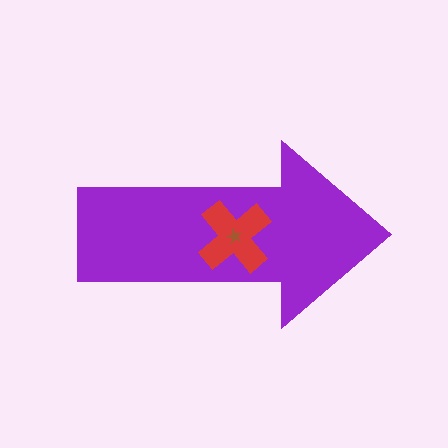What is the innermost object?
The brown star.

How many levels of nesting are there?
3.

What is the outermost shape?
The purple arrow.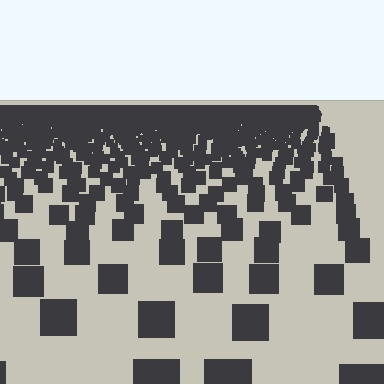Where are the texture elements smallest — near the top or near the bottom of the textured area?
Near the top.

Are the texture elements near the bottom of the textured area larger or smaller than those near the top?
Larger. Near the bottom, elements are closer to the viewer and appear at a bigger on-screen size.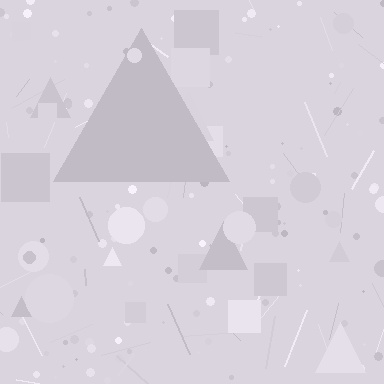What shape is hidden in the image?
A triangle is hidden in the image.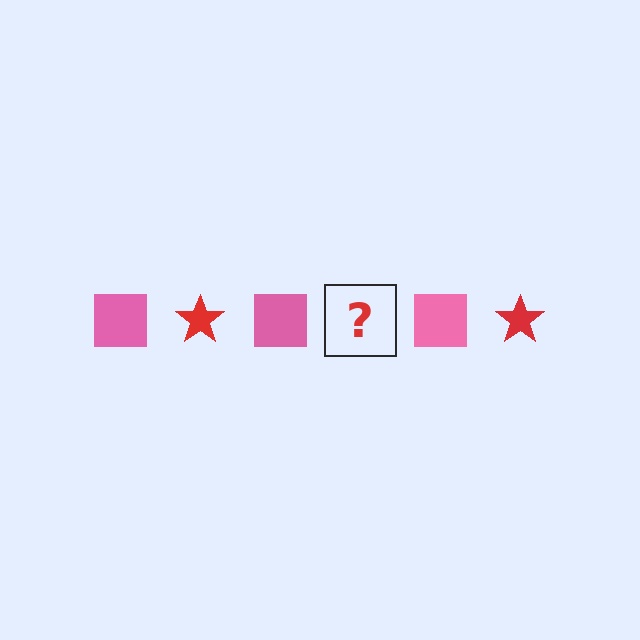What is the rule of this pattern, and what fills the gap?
The rule is that the pattern alternates between pink square and red star. The gap should be filled with a red star.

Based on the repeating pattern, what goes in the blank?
The blank should be a red star.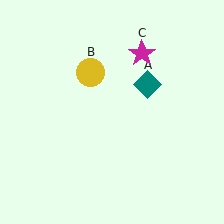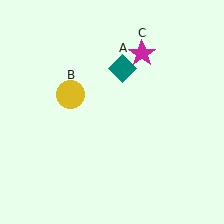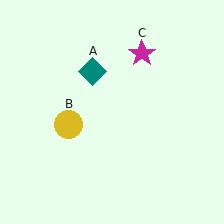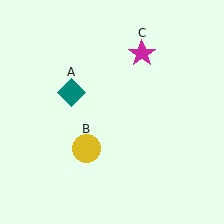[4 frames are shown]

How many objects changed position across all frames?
2 objects changed position: teal diamond (object A), yellow circle (object B).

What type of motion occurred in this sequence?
The teal diamond (object A), yellow circle (object B) rotated counterclockwise around the center of the scene.